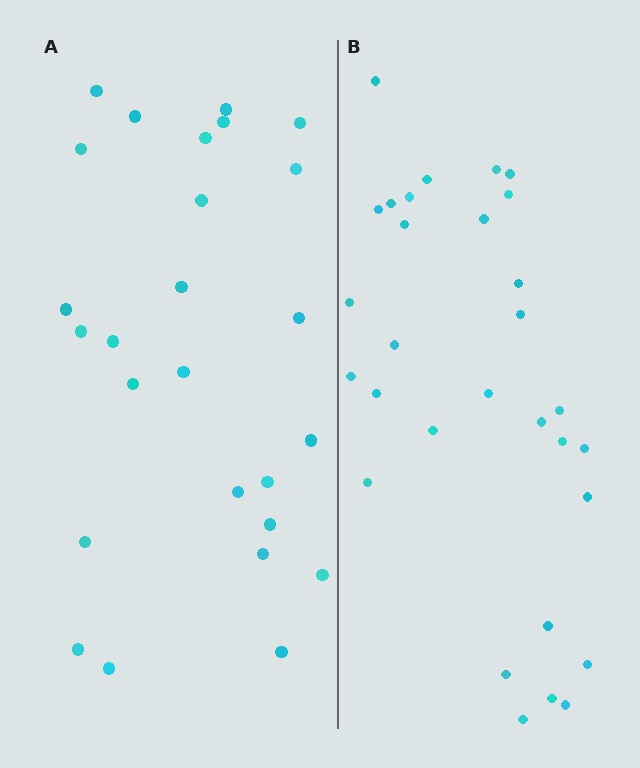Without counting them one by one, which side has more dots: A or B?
Region B (the right region) has more dots.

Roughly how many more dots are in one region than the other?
Region B has about 4 more dots than region A.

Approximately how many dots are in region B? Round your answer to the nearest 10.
About 30 dots.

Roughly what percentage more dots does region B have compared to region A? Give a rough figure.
About 15% more.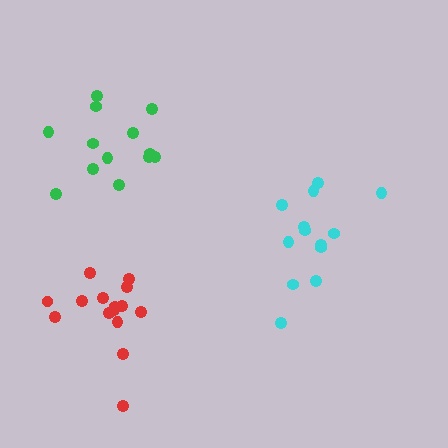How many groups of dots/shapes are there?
There are 3 groups.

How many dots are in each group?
Group 1: 13 dots, Group 2: 13 dots, Group 3: 15 dots (41 total).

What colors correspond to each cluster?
The clusters are colored: green, cyan, red.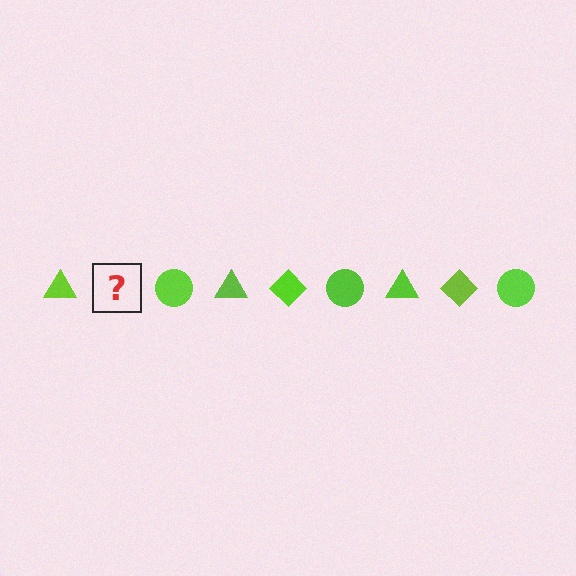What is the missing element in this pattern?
The missing element is a lime diamond.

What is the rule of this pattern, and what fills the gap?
The rule is that the pattern cycles through triangle, diamond, circle shapes in lime. The gap should be filled with a lime diamond.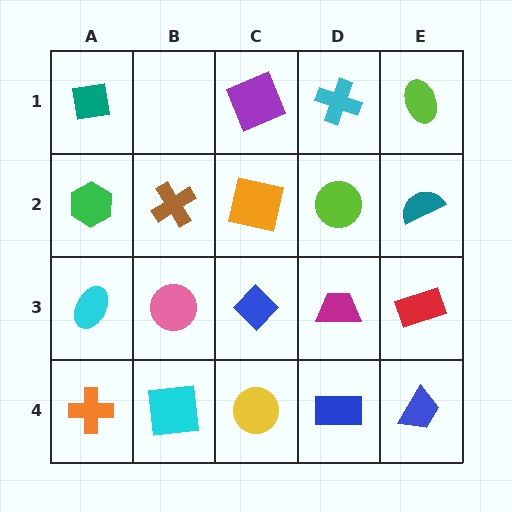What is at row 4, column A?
An orange cross.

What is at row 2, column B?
A brown cross.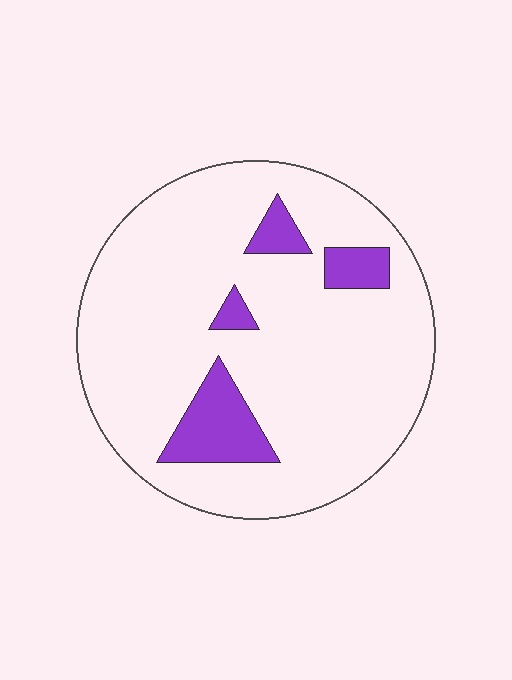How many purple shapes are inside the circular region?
4.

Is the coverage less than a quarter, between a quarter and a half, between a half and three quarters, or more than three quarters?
Less than a quarter.